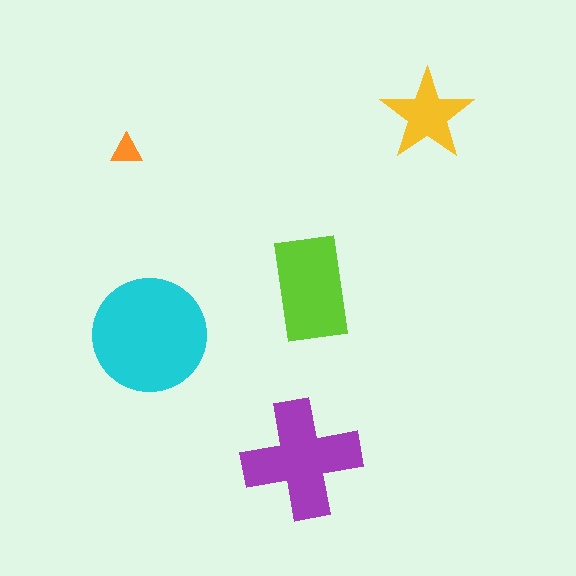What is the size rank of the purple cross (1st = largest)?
2nd.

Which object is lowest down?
The purple cross is bottommost.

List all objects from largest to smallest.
The cyan circle, the purple cross, the lime rectangle, the yellow star, the orange triangle.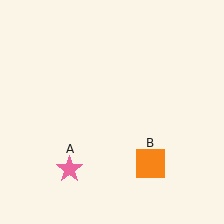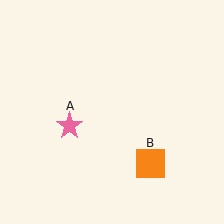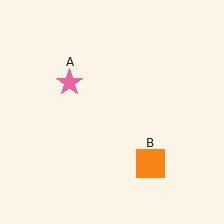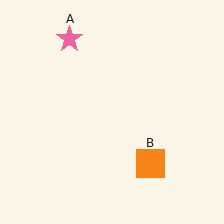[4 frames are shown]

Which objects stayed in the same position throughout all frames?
Orange square (object B) remained stationary.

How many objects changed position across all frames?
1 object changed position: pink star (object A).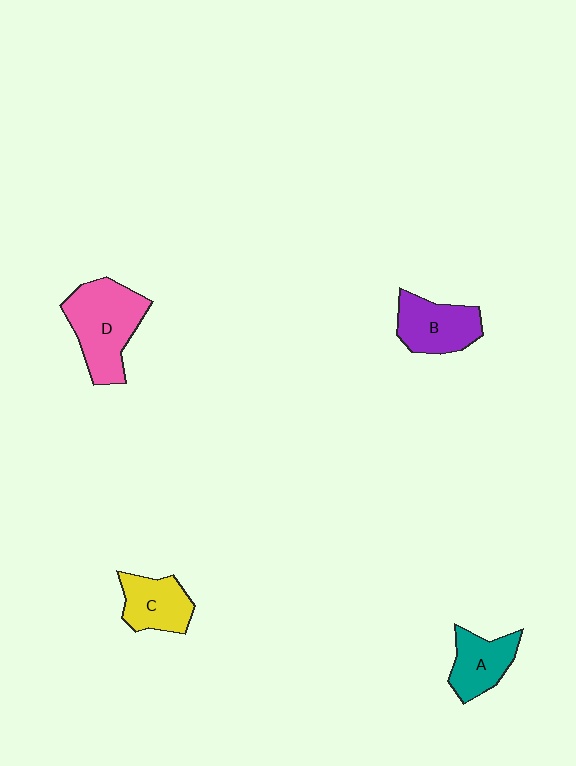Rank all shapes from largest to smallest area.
From largest to smallest: D (pink), B (purple), C (yellow), A (teal).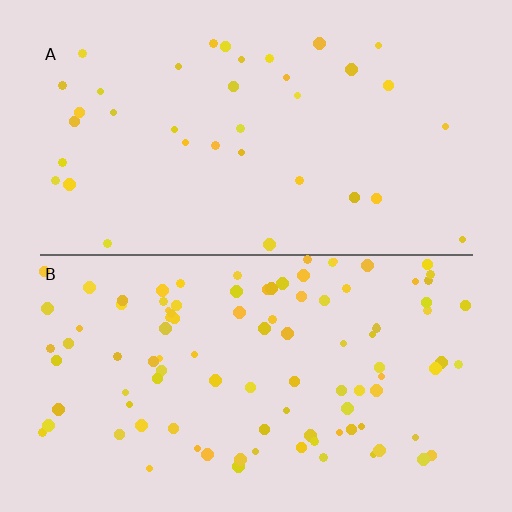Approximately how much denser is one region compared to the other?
Approximately 2.8× — region B over region A.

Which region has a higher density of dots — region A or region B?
B (the bottom).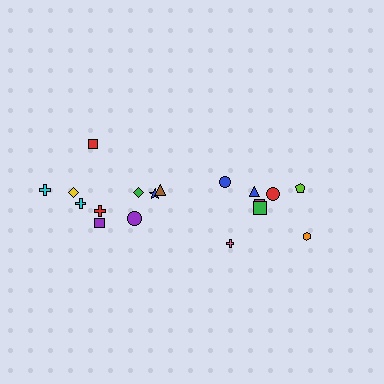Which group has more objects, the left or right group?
The left group.